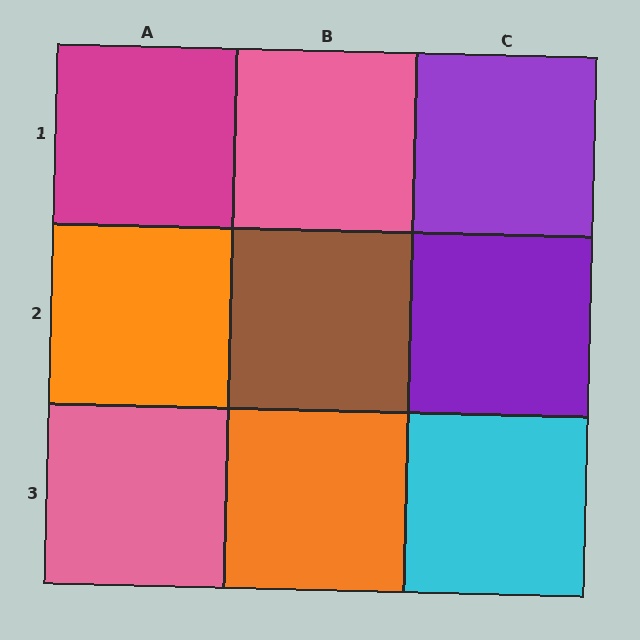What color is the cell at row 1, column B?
Pink.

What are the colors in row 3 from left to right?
Pink, orange, cyan.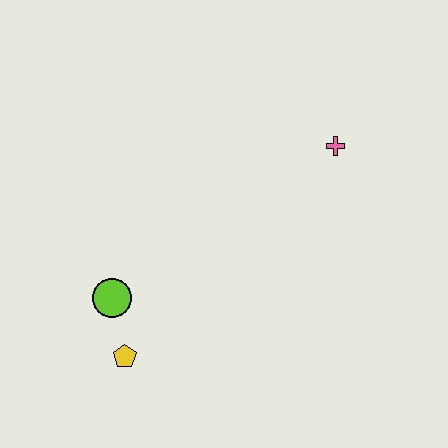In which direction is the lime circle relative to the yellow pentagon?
The lime circle is above the yellow pentagon.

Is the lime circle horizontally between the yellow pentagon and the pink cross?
No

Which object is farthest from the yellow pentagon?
The pink cross is farthest from the yellow pentagon.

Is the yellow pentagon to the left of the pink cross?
Yes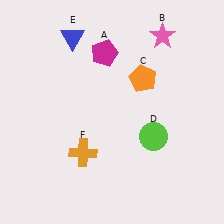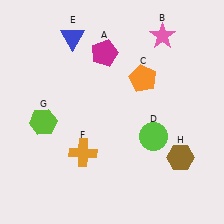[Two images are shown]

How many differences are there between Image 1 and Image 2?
There are 2 differences between the two images.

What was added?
A lime hexagon (G), a brown hexagon (H) were added in Image 2.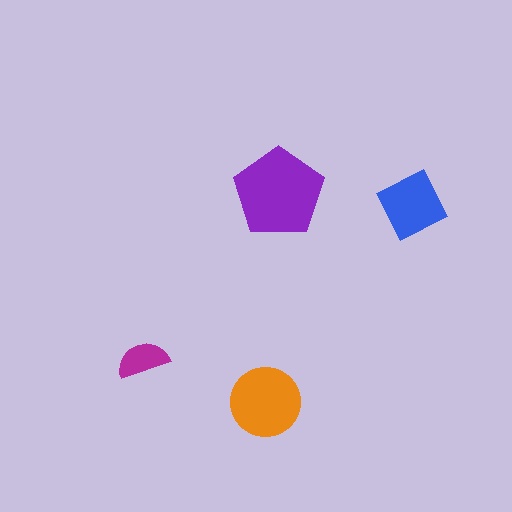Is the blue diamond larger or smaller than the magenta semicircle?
Larger.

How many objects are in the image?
There are 4 objects in the image.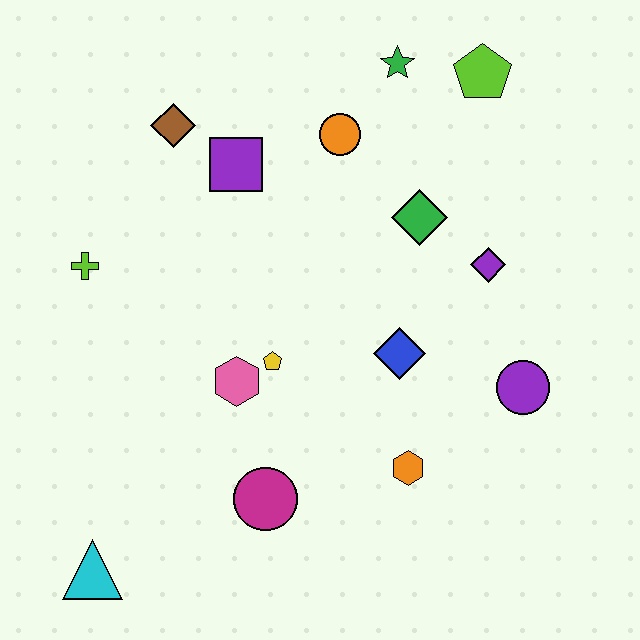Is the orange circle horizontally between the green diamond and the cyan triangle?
Yes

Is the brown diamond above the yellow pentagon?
Yes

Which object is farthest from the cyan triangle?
The lime pentagon is farthest from the cyan triangle.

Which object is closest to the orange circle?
The green star is closest to the orange circle.